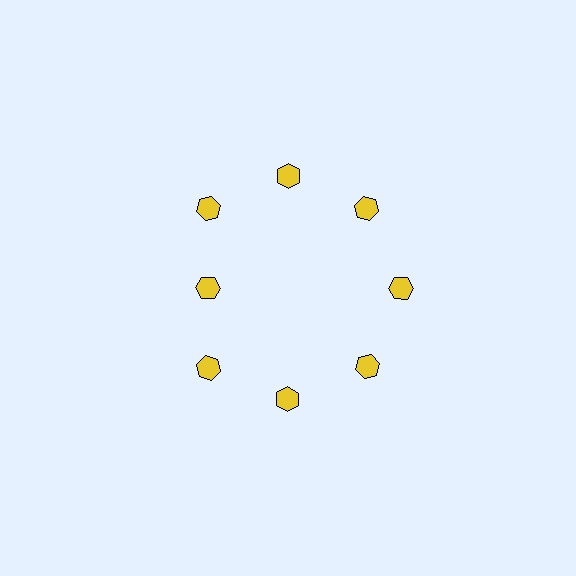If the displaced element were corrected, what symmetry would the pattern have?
It would have 8-fold rotational symmetry — the pattern would map onto itself every 45 degrees.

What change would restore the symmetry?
The symmetry would be restored by moving it outward, back onto the ring so that all 8 hexagons sit at equal angles and equal distance from the center.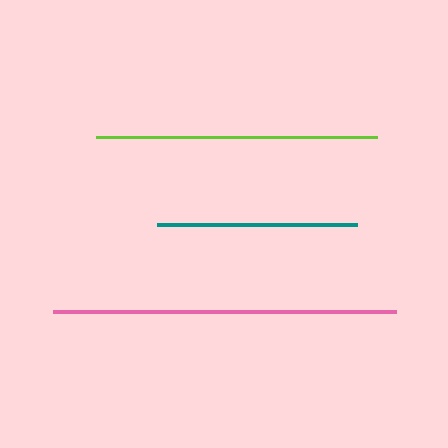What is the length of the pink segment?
The pink segment is approximately 343 pixels long.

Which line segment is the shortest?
The teal line is the shortest at approximately 200 pixels.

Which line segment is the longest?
The pink line is the longest at approximately 343 pixels.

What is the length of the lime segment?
The lime segment is approximately 281 pixels long.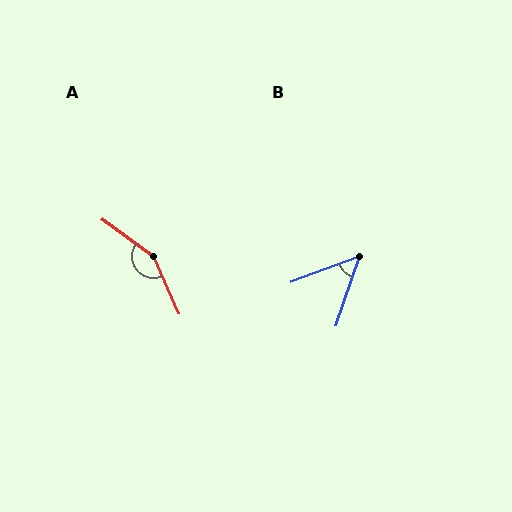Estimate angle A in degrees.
Approximately 150 degrees.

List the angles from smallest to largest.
B (50°), A (150°).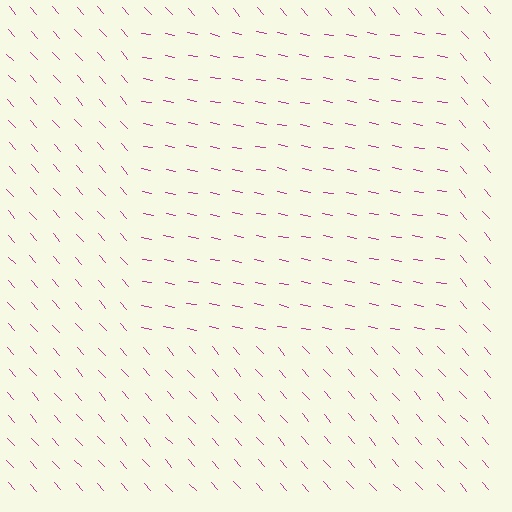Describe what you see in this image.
The image is filled with small magenta line segments. A rectangle region in the image has lines oriented differently from the surrounding lines, creating a visible texture boundary.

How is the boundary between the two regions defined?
The boundary is defined purely by a change in line orientation (approximately 38 degrees difference). All lines are the same color and thickness.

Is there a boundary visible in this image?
Yes, there is a texture boundary formed by a change in line orientation.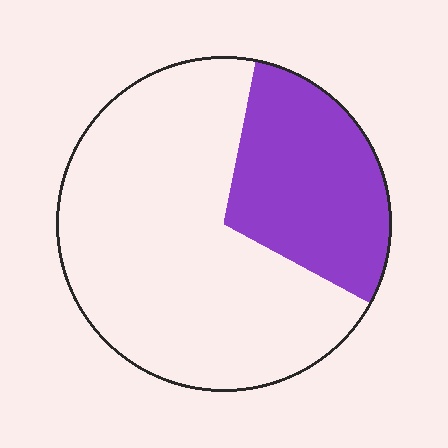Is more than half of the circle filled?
No.